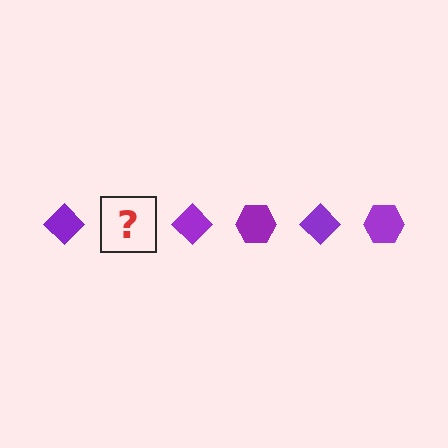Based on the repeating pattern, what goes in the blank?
The blank should be a purple hexagon.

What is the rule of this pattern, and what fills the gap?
The rule is that the pattern cycles through diamond, hexagon shapes in purple. The gap should be filled with a purple hexagon.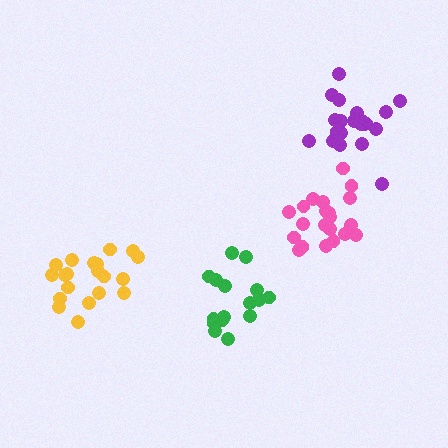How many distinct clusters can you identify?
There are 4 distinct clusters.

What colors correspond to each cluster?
The clusters are colored: green, yellow, pink, purple.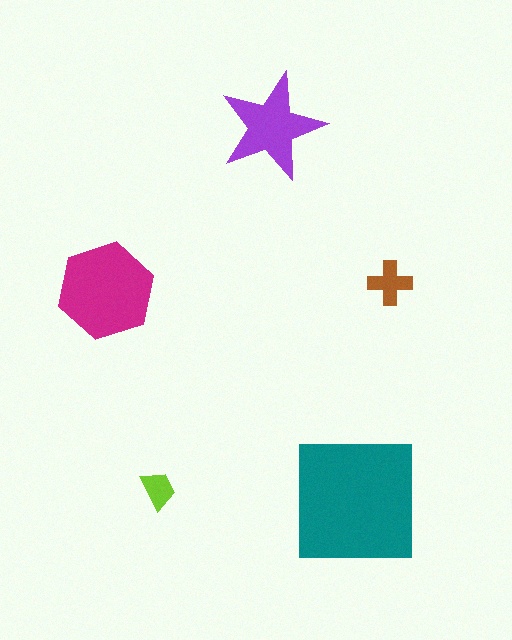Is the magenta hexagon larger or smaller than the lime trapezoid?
Larger.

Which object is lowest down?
The teal square is bottommost.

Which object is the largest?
The teal square.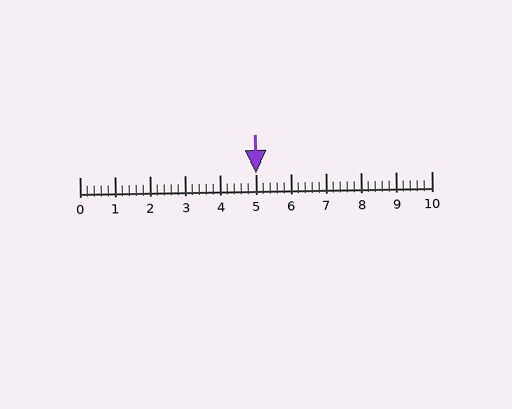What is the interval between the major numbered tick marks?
The major tick marks are spaced 1 units apart.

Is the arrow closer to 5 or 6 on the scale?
The arrow is closer to 5.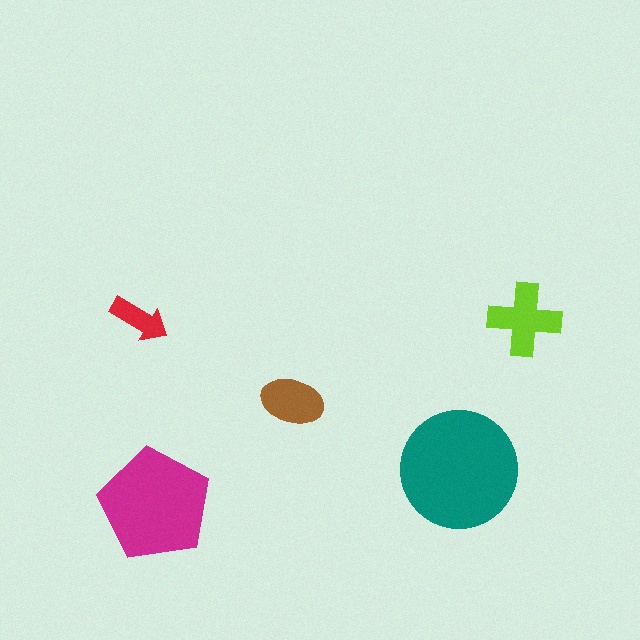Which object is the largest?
The teal circle.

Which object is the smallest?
The red arrow.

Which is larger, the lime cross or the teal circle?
The teal circle.